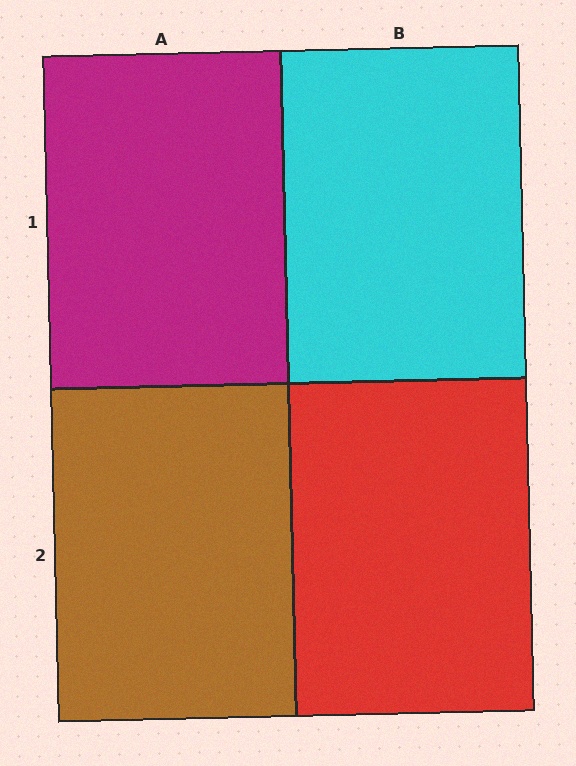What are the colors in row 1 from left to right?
Magenta, cyan.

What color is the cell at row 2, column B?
Red.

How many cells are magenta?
1 cell is magenta.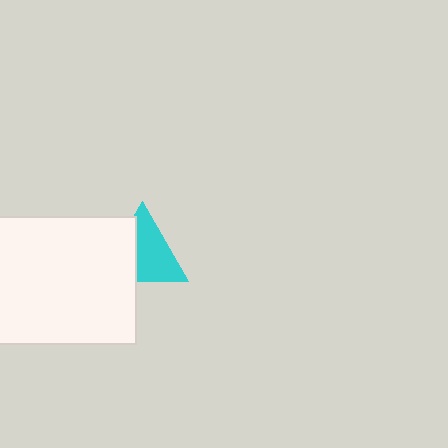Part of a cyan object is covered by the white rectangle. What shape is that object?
It is a triangle.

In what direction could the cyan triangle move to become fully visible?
The cyan triangle could move right. That would shift it out from behind the white rectangle entirely.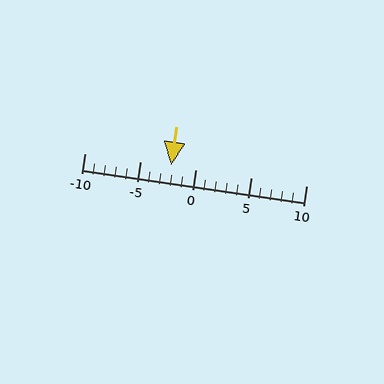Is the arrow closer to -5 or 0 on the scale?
The arrow is closer to 0.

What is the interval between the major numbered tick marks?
The major tick marks are spaced 5 units apart.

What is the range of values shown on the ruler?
The ruler shows values from -10 to 10.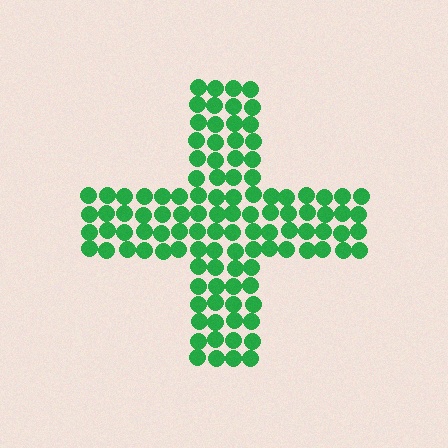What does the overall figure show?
The overall figure shows a cross.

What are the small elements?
The small elements are circles.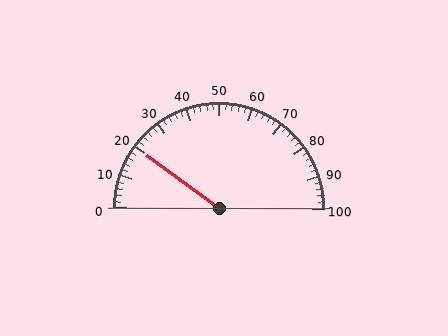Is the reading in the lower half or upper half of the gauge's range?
The reading is in the lower half of the range (0 to 100).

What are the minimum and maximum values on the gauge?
The gauge ranges from 0 to 100.